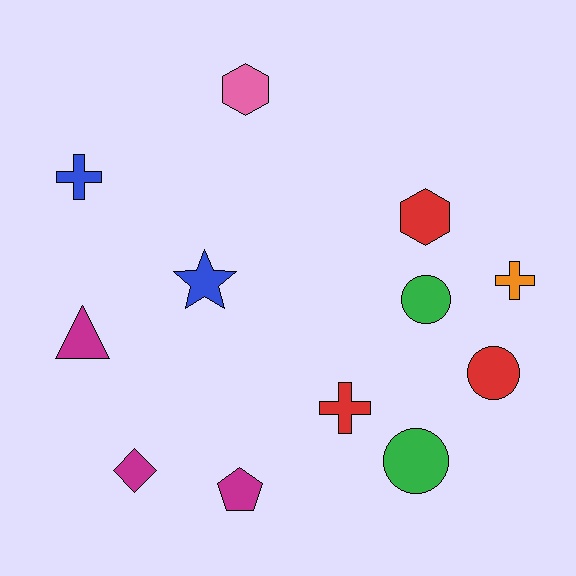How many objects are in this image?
There are 12 objects.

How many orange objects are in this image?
There is 1 orange object.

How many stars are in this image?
There is 1 star.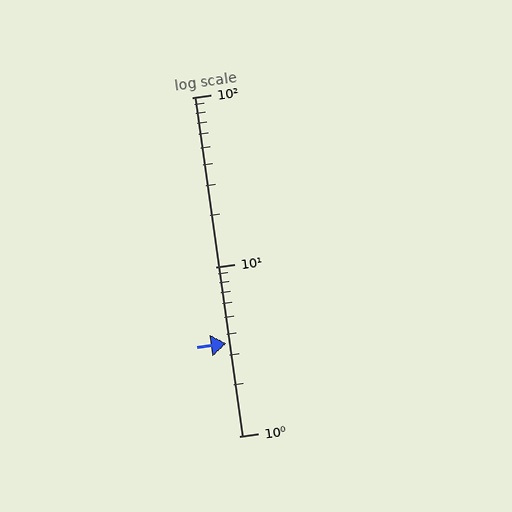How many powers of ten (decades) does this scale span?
The scale spans 2 decades, from 1 to 100.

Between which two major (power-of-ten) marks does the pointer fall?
The pointer is between 1 and 10.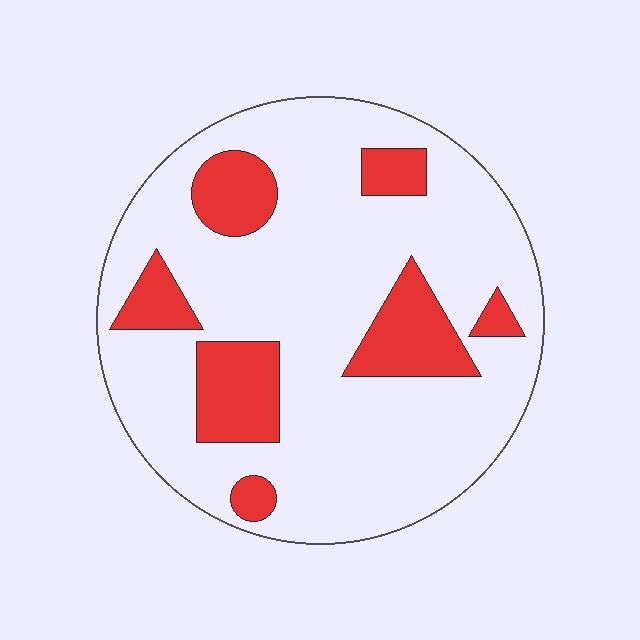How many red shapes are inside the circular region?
7.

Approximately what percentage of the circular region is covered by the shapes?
Approximately 20%.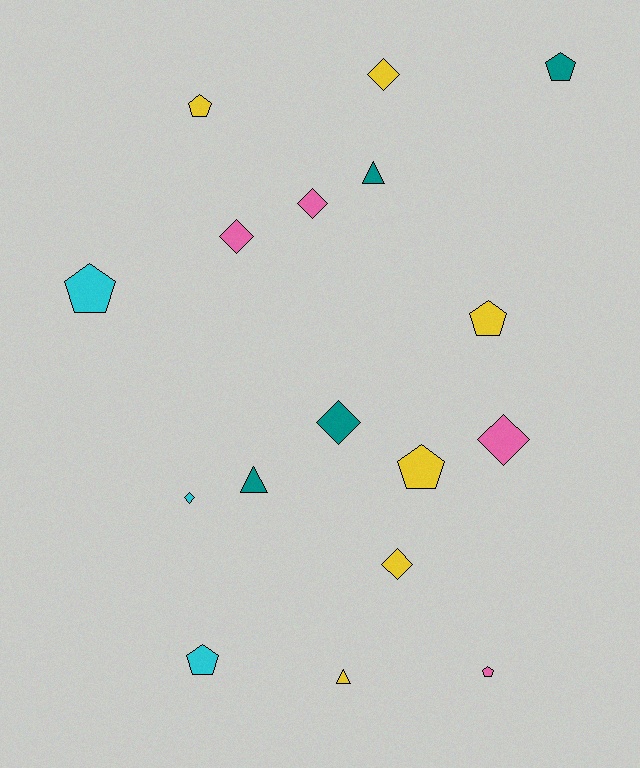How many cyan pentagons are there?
There are 2 cyan pentagons.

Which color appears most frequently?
Yellow, with 6 objects.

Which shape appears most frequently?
Diamond, with 7 objects.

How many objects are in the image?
There are 17 objects.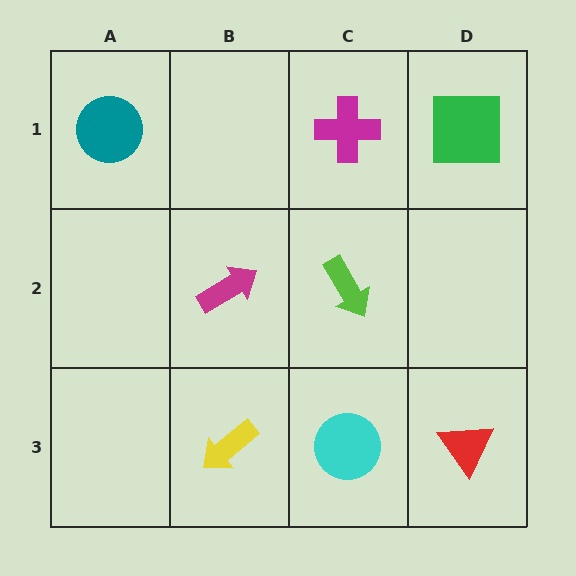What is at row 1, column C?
A magenta cross.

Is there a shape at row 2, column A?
No, that cell is empty.